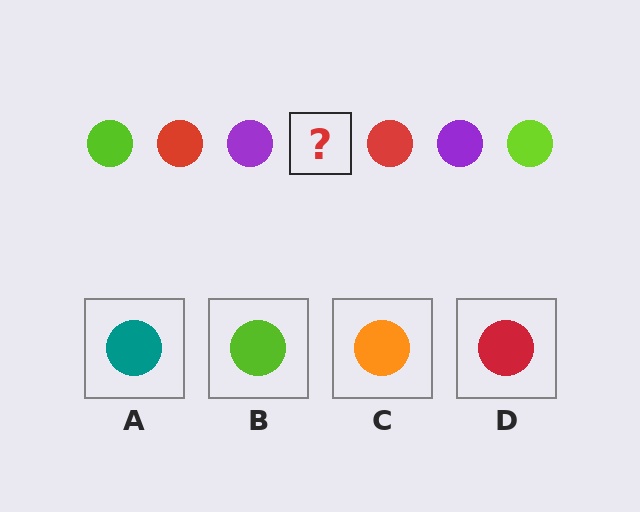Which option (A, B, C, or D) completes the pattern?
B.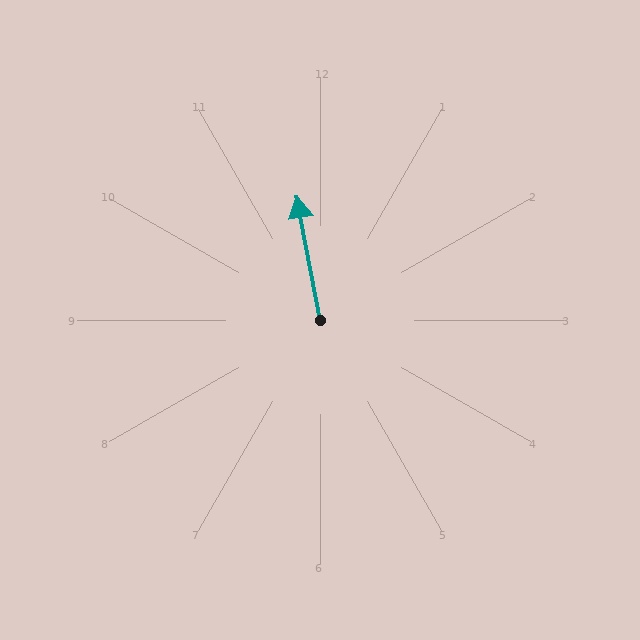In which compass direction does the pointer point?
North.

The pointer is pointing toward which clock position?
Roughly 12 o'clock.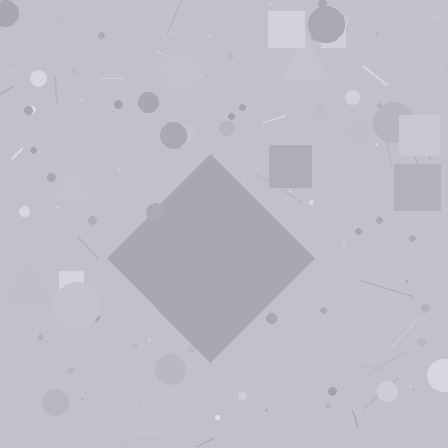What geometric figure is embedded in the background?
A diamond is embedded in the background.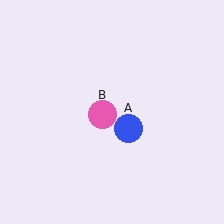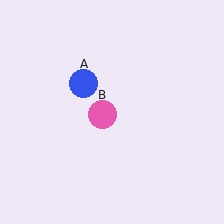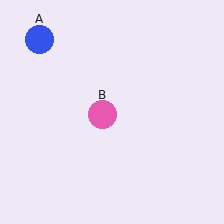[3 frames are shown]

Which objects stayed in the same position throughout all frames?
Pink circle (object B) remained stationary.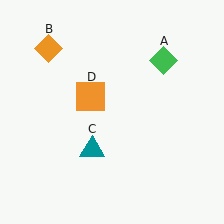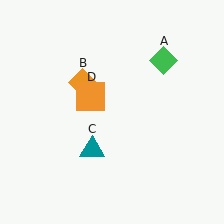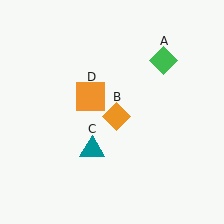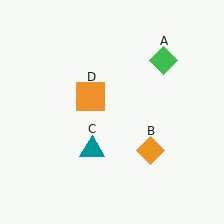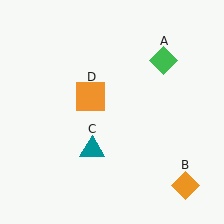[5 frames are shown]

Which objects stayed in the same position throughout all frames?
Green diamond (object A) and teal triangle (object C) and orange square (object D) remained stationary.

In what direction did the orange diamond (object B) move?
The orange diamond (object B) moved down and to the right.